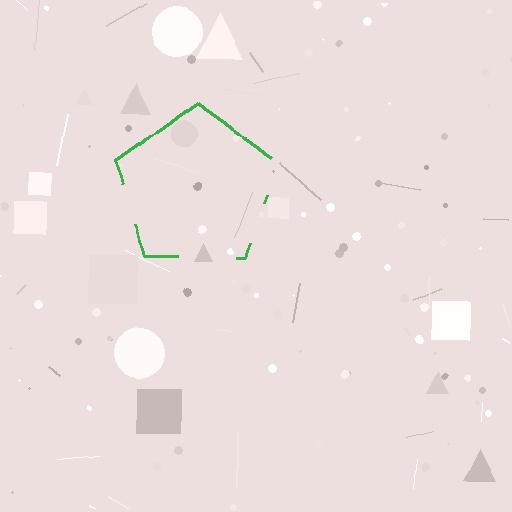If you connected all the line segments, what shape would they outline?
They would outline a pentagon.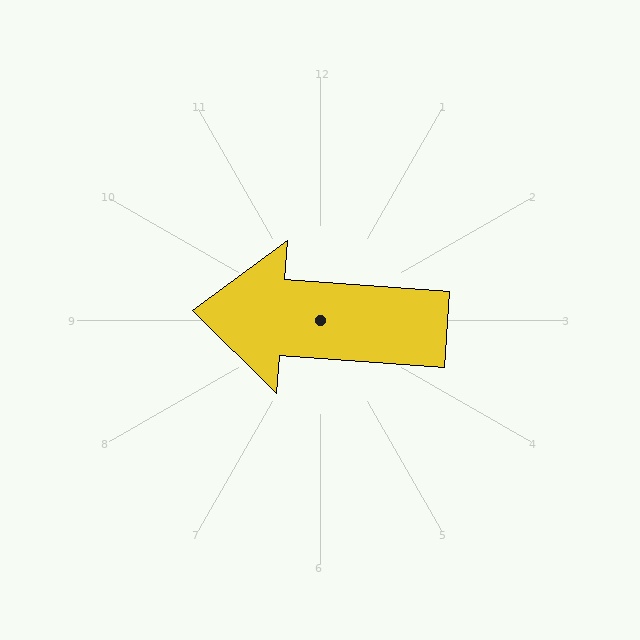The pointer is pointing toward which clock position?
Roughly 9 o'clock.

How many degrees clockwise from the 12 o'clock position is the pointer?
Approximately 274 degrees.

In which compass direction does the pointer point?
West.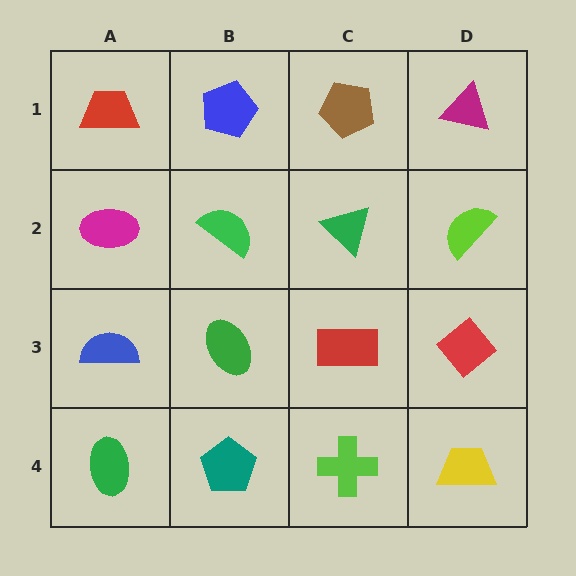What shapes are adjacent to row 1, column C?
A green triangle (row 2, column C), a blue pentagon (row 1, column B), a magenta triangle (row 1, column D).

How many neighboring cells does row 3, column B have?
4.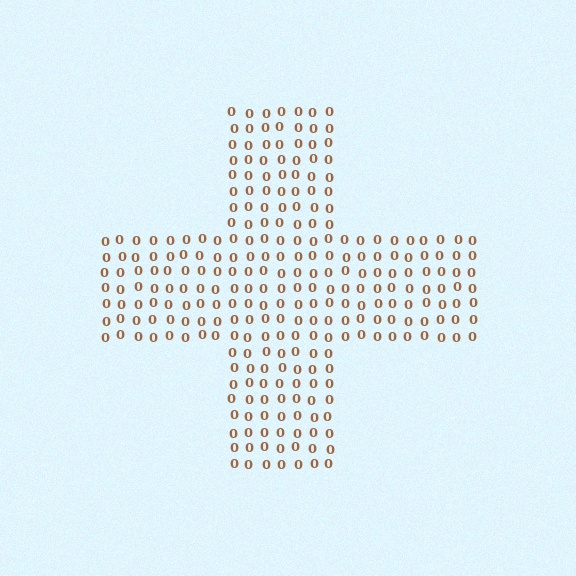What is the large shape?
The large shape is a cross.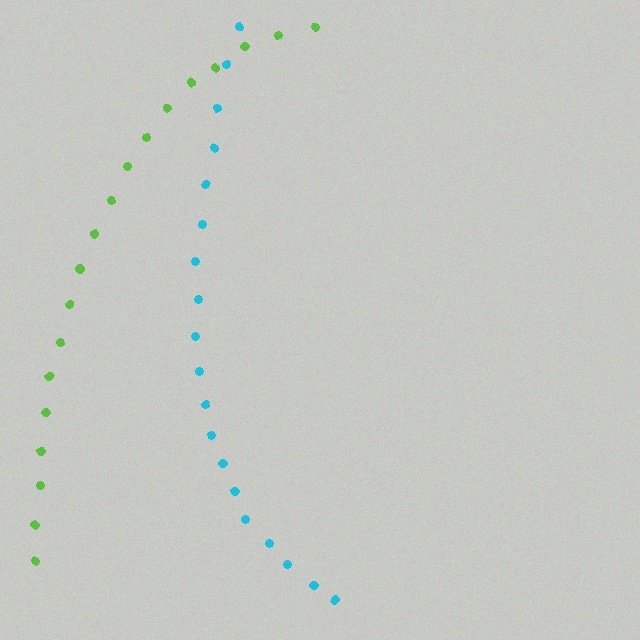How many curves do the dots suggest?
There are 2 distinct paths.